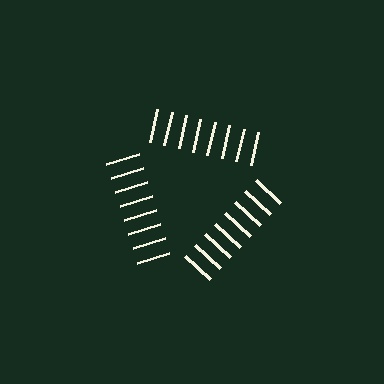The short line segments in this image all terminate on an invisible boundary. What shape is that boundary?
An illusory triangle — the line segments terminate on its edges but no continuous stroke is drawn.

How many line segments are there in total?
24 — 8 along each of the 3 edges.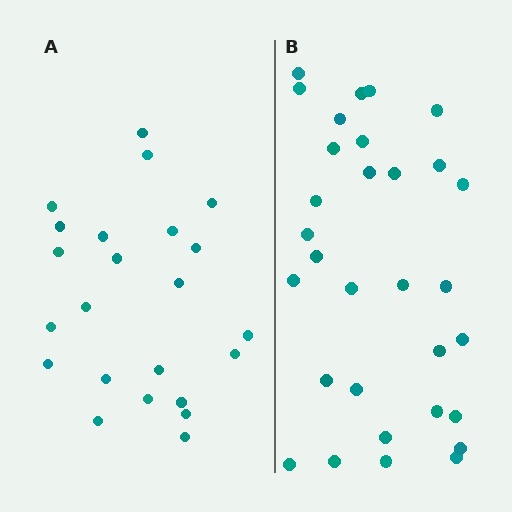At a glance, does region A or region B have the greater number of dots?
Region B (the right region) has more dots.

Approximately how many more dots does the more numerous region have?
Region B has roughly 8 or so more dots than region A.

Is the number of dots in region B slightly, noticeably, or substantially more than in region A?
Region B has noticeably more, but not dramatically so. The ratio is roughly 1.3 to 1.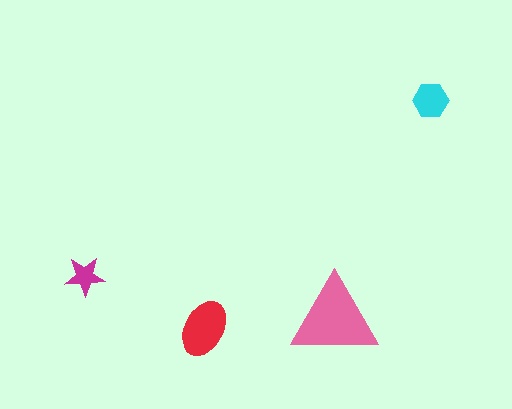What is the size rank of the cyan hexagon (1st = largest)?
3rd.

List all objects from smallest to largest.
The magenta star, the cyan hexagon, the red ellipse, the pink triangle.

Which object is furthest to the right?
The cyan hexagon is rightmost.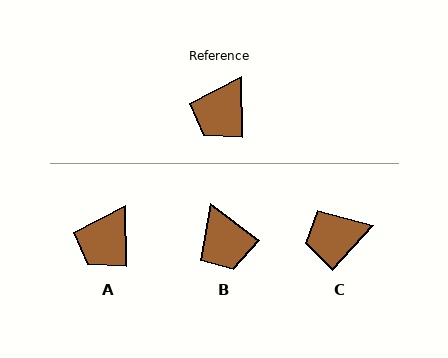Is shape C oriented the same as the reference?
No, it is off by about 42 degrees.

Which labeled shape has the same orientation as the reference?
A.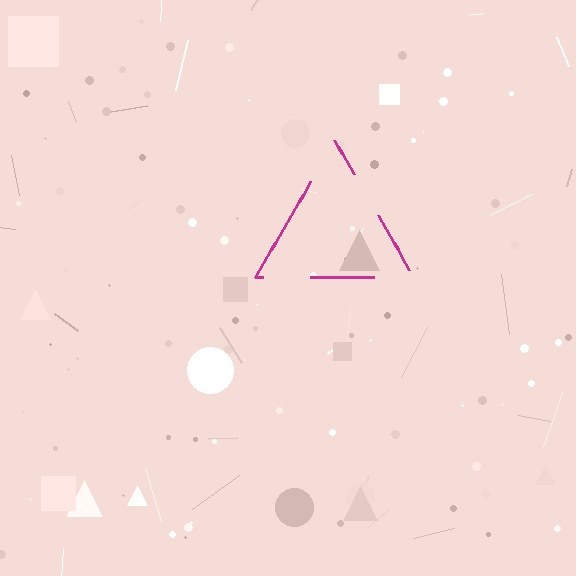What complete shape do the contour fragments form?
The contour fragments form a triangle.